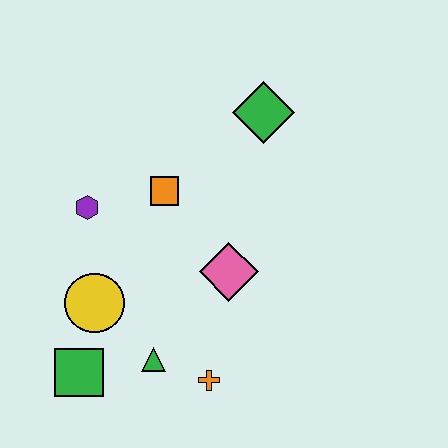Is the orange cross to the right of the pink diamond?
No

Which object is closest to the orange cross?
The green triangle is closest to the orange cross.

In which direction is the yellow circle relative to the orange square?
The yellow circle is below the orange square.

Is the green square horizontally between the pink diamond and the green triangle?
No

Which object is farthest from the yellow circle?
The green diamond is farthest from the yellow circle.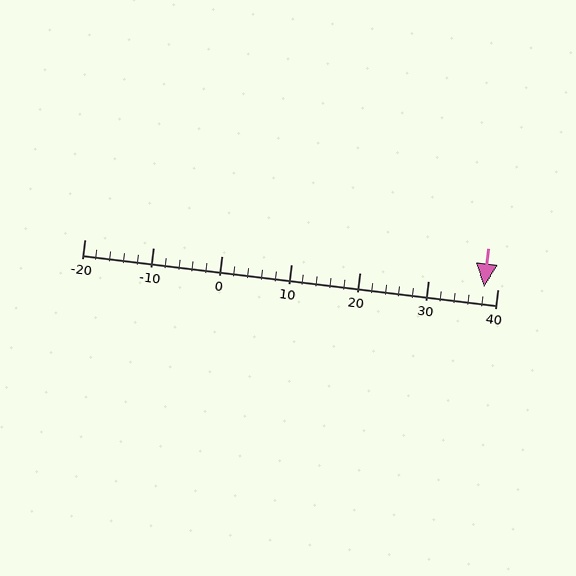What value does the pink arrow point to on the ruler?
The pink arrow points to approximately 38.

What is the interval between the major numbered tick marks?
The major tick marks are spaced 10 units apart.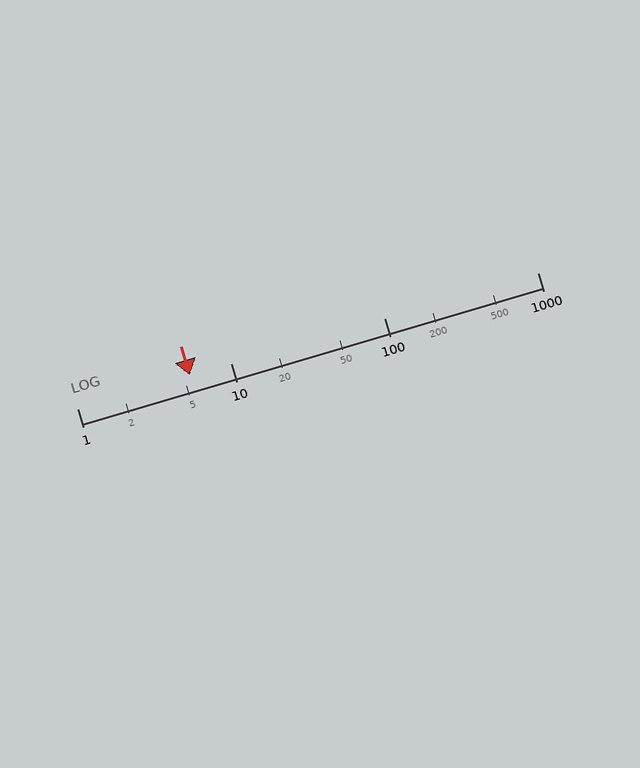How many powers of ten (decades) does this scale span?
The scale spans 3 decades, from 1 to 1000.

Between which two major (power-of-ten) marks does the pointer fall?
The pointer is between 1 and 10.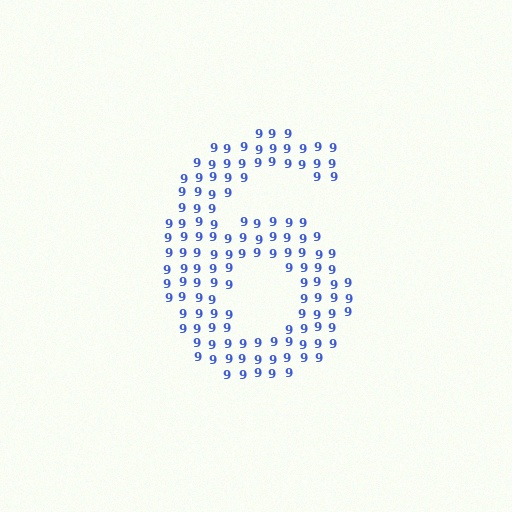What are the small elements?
The small elements are digit 9's.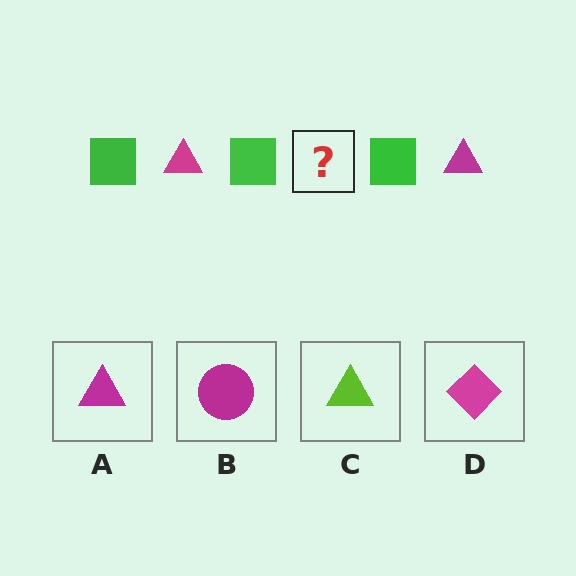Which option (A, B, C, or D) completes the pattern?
A.